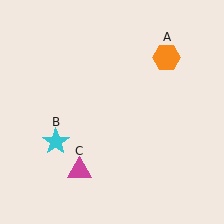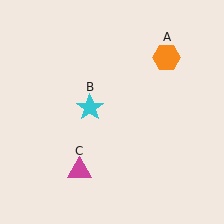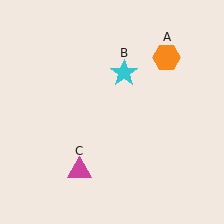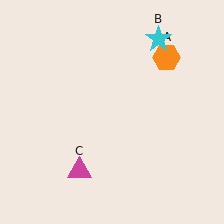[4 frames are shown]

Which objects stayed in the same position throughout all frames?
Orange hexagon (object A) and magenta triangle (object C) remained stationary.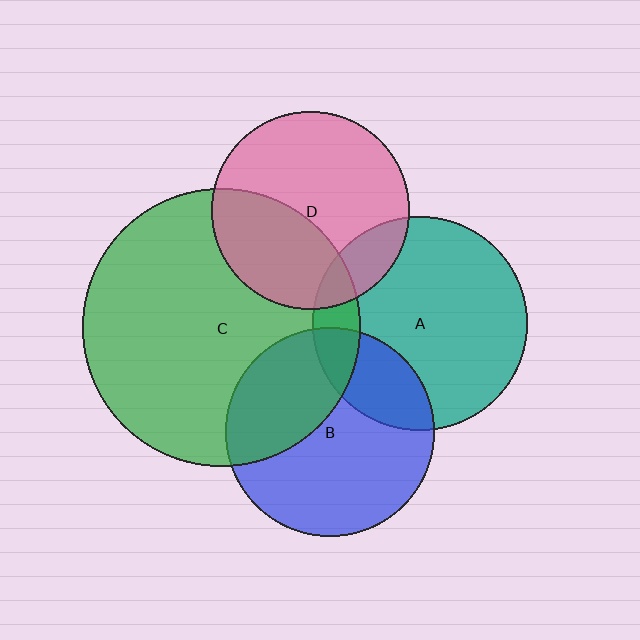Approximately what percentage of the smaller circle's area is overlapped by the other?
Approximately 15%.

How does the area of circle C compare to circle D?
Approximately 2.0 times.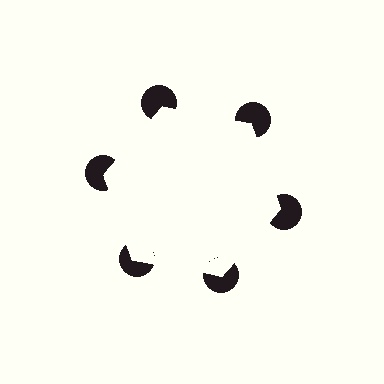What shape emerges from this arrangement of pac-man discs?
An illusory hexagon — its edges are inferred from the aligned wedge cuts in the pac-man discs, not physically drawn.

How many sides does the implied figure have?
6 sides.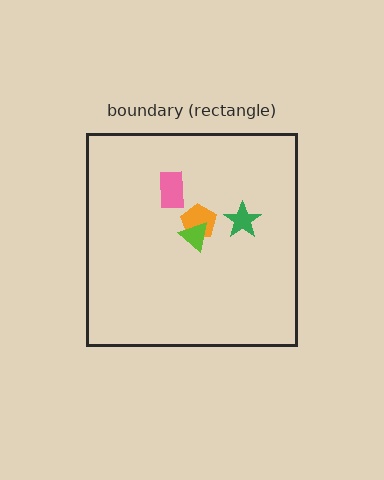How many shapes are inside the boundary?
4 inside, 0 outside.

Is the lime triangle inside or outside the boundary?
Inside.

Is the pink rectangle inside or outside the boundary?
Inside.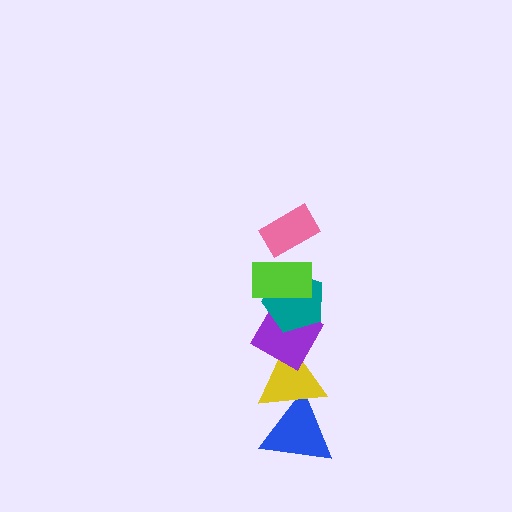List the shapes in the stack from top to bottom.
From top to bottom: the pink rectangle, the lime rectangle, the teal pentagon, the purple diamond, the yellow triangle, the blue triangle.